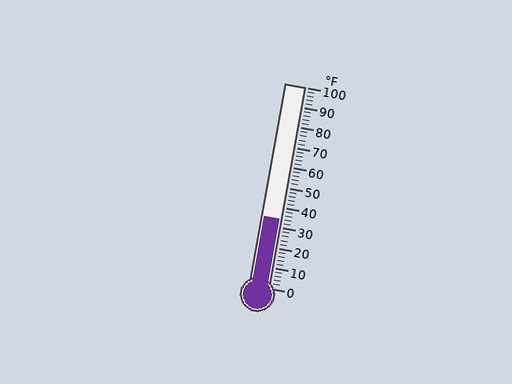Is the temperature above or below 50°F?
The temperature is below 50°F.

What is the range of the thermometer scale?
The thermometer scale ranges from 0°F to 100°F.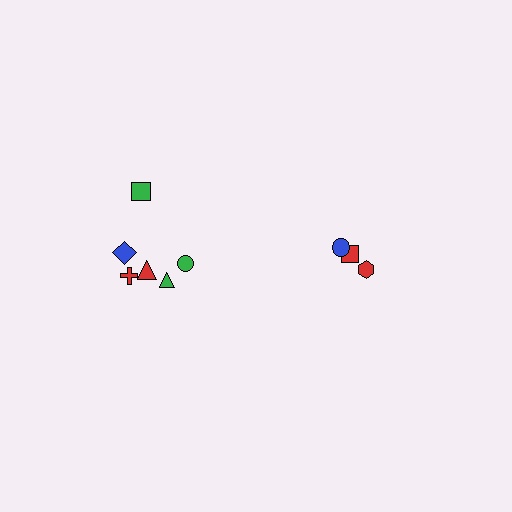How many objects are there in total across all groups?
There are 9 objects.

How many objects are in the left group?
There are 6 objects.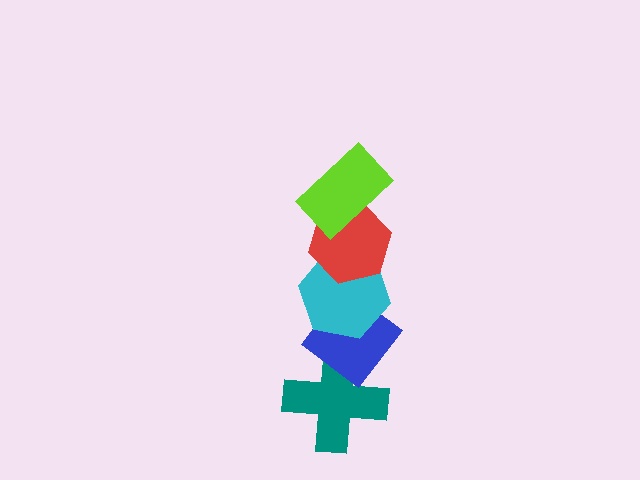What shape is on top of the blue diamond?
The cyan hexagon is on top of the blue diamond.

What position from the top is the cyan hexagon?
The cyan hexagon is 3rd from the top.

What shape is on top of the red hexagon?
The lime rectangle is on top of the red hexagon.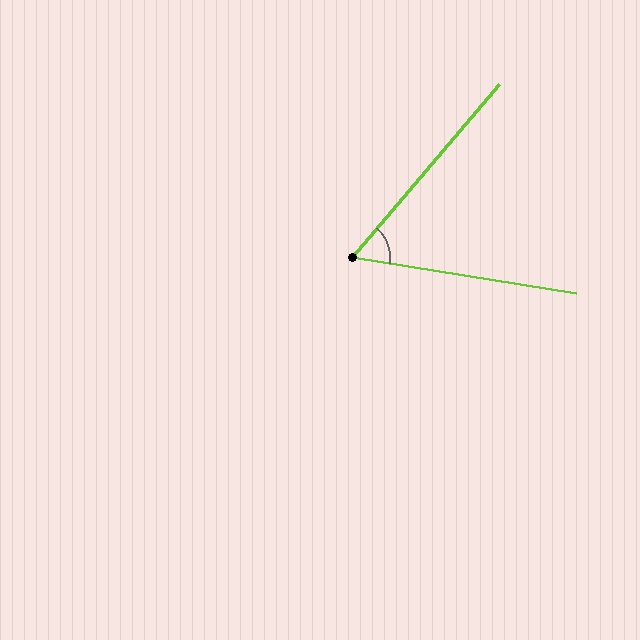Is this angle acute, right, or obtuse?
It is acute.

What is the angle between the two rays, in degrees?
Approximately 59 degrees.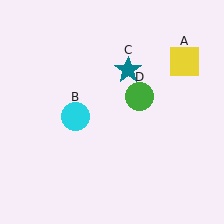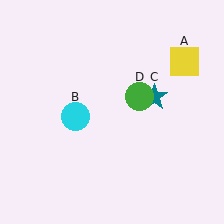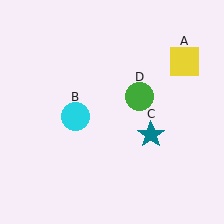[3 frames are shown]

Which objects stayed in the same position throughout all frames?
Yellow square (object A) and cyan circle (object B) and green circle (object D) remained stationary.